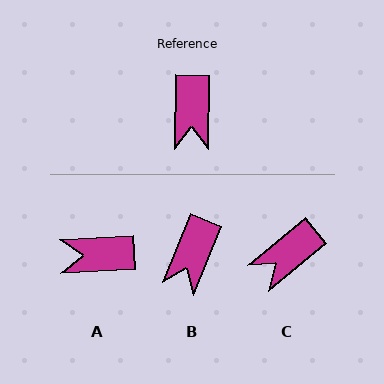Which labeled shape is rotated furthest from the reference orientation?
A, about 87 degrees away.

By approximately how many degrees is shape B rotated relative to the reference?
Approximately 22 degrees clockwise.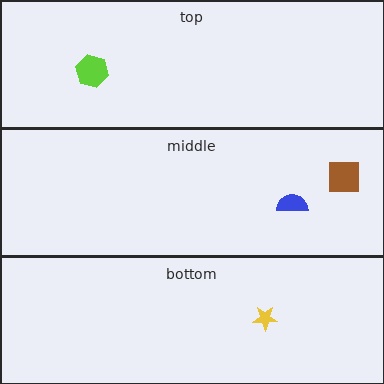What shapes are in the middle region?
The brown square, the blue semicircle.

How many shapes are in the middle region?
2.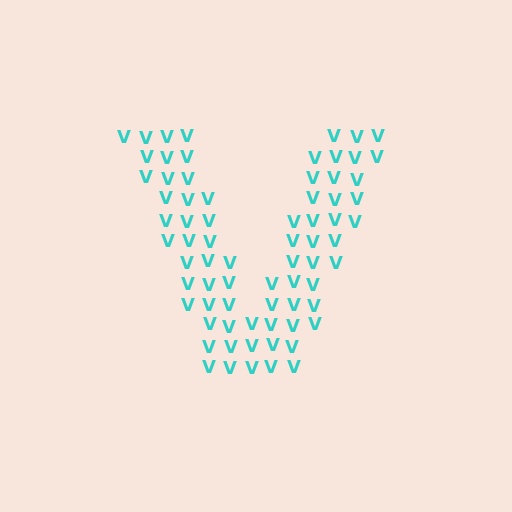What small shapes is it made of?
It is made of small letter V's.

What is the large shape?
The large shape is the letter V.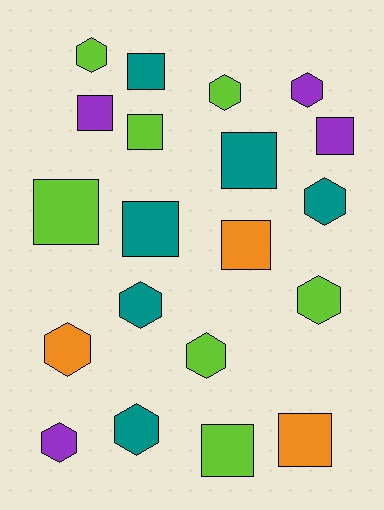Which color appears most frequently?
Lime, with 7 objects.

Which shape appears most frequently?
Hexagon, with 10 objects.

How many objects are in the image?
There are 20 objects.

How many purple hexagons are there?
There are 2 purple hexagons.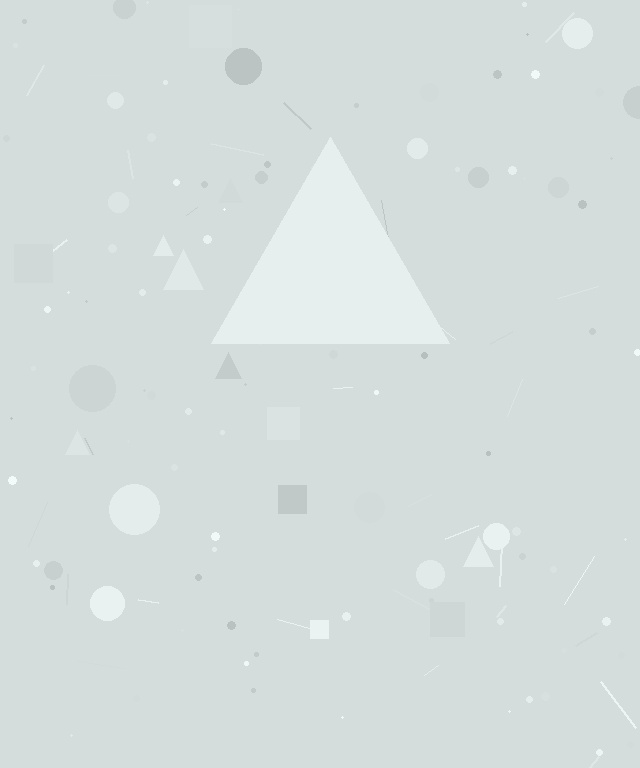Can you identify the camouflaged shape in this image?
The camouflaged shape is a triangle.